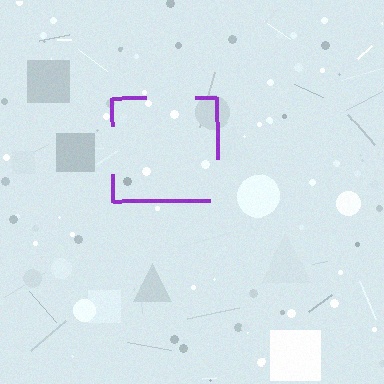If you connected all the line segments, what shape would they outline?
They would outline a square.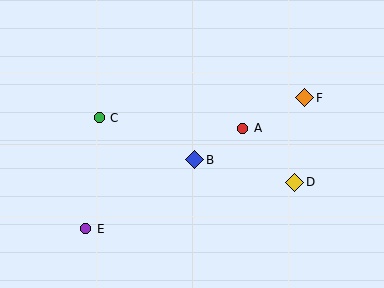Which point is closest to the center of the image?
Point B at (195, 160) is closest to the center.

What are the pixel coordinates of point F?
Point F is at (305, 98).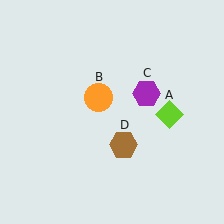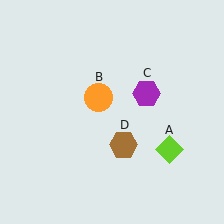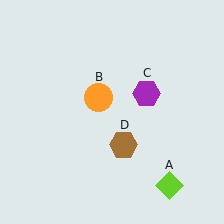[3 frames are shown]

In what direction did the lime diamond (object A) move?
The lime diamond (object A) moved down.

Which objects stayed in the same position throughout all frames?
Orange circle (object B) and purple hexagon (object C) and brown hexagon (object D) remained stationary.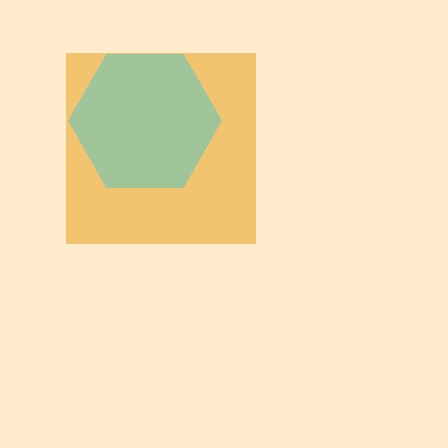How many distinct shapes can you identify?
There are 2 distinct shapes: an orange square, a cyan hexagon.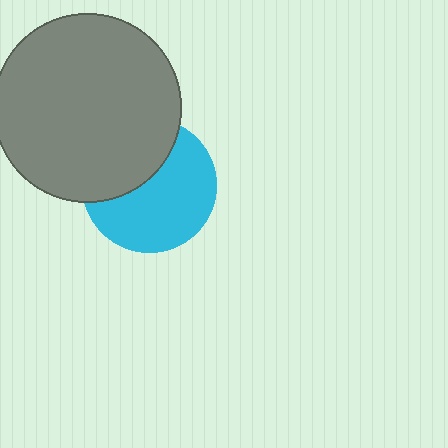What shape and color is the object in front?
The object in front is a gray circle.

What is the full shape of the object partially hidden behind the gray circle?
The partially hidden object is a cyan circle.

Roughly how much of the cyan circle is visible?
About half of it is visible (roughly 61%).